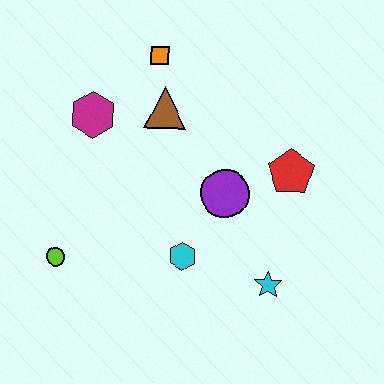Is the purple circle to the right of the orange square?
Yes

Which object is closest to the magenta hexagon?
The brown triangle is closest to the magenta hexagon.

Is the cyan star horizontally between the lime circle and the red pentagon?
Yes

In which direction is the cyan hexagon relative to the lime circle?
The cyan hexagon is to the right of the lime circle.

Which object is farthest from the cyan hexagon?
The orange square is farthest from the cyan hexagon.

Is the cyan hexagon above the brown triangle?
No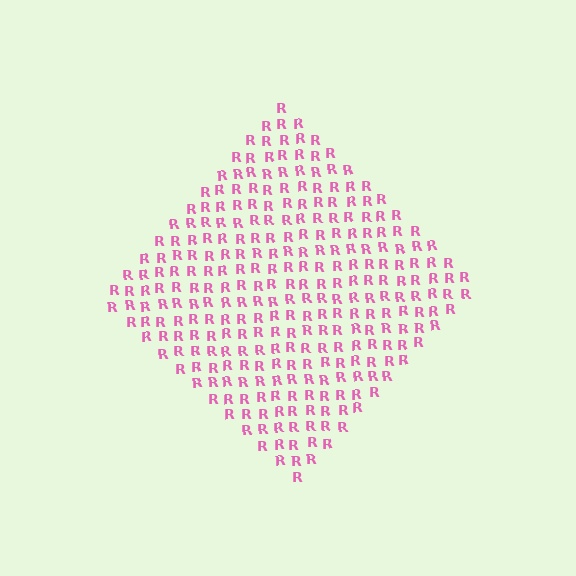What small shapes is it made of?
It is made of small letter R's.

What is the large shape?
The large shape is a diamond.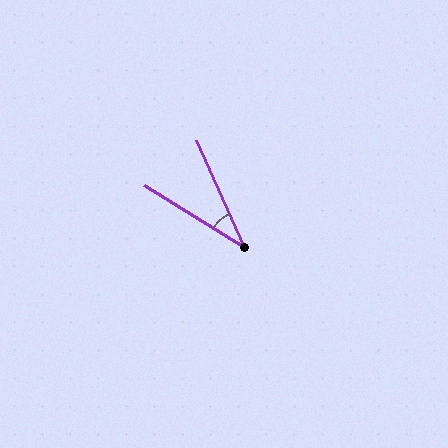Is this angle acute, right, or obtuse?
It is acute.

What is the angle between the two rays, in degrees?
Approximately 34 degrees.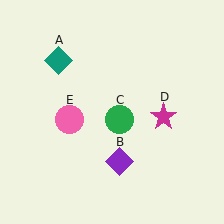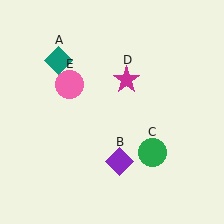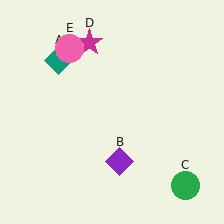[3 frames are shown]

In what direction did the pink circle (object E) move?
The pink circle (object E) moved up.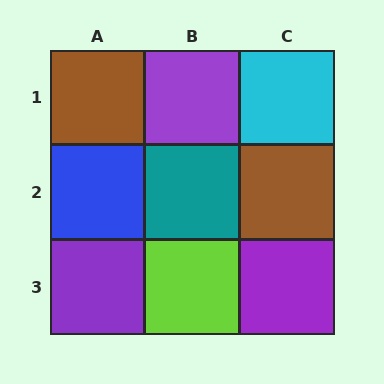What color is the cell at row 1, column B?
Purple.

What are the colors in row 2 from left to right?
Blue, teal, brown.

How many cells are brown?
2 cells are brown.